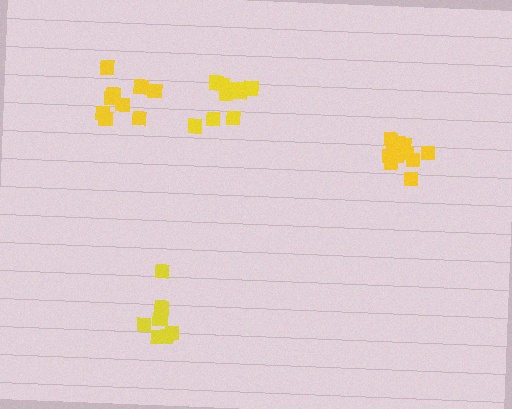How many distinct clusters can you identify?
There are 4 distinct clusters.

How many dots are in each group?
Group 1: 9 dots, Group 2: 9 dots, Group 3: 9 dots, Group 4: 12 dots (39 total).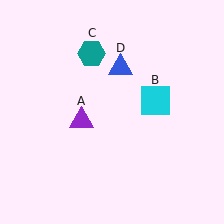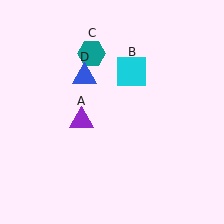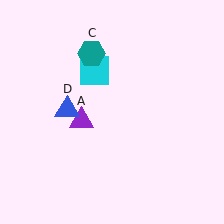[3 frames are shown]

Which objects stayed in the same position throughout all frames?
Purple triangle (object A) and teal hexagon (object C) remained stationary.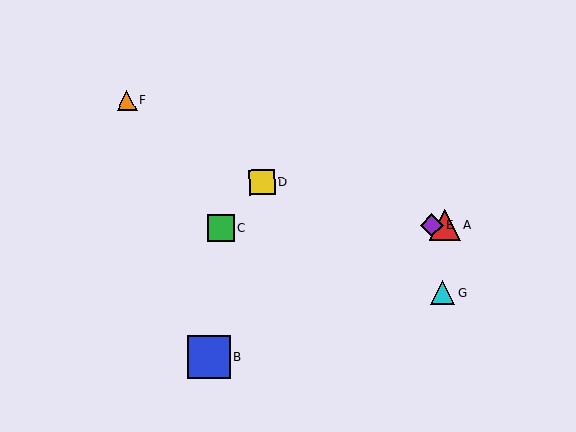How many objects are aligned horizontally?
3 objects (A, C, E) are aligned horizontally.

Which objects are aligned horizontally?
Objects A, C, E are aligned horizontally.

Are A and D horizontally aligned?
No, A is at y≈225 and D is at y≈182.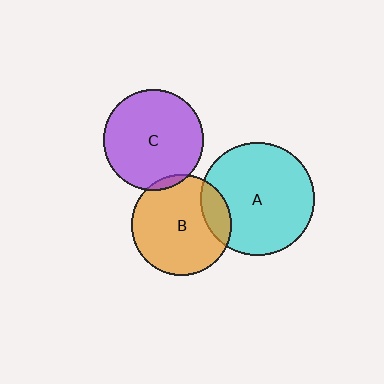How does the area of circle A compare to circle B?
Approximately 1.3 times.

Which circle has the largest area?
Circle A (cyan).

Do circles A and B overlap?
Yes.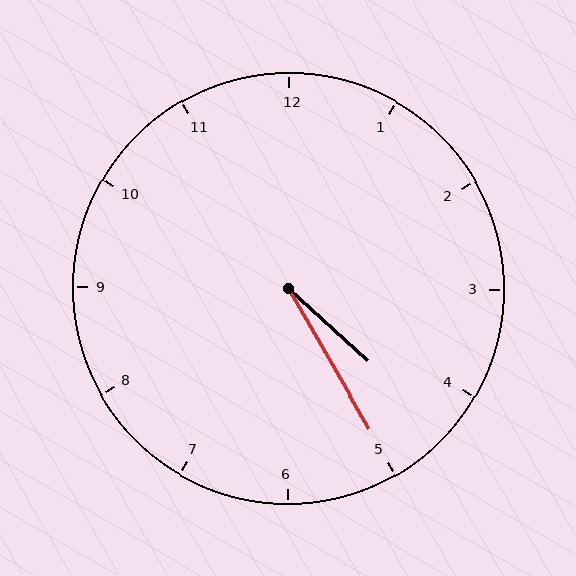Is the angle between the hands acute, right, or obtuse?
It is acute.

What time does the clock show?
4:25.